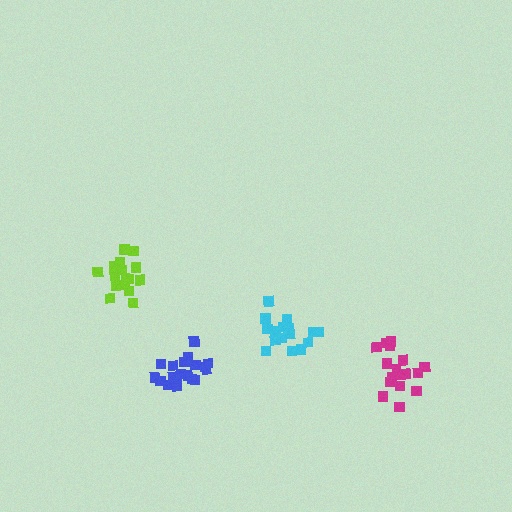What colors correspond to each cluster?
The clusters are colored: blue, cyan, magenta, lime.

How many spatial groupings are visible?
There are 4 spatial groupings.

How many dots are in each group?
Group 1: 19 dots, Group 2: 16 dots, Group 3: 19 dots, Group 4: 18 dots (72 total).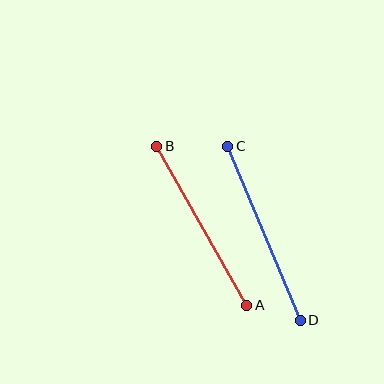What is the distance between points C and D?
The distance is approximately 189 pixels.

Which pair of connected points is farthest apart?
Points C and D are farthest apart.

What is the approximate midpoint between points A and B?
The midpoint is at approximately (202, 226) pixels.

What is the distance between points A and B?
The distance is approximately 183 pixels.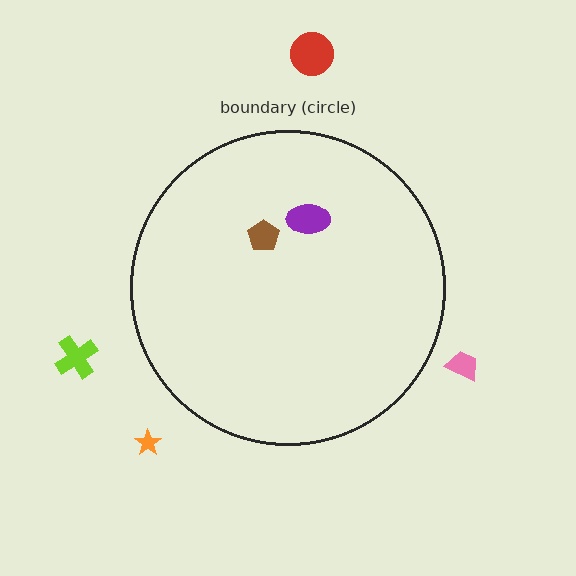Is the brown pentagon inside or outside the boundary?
Inside.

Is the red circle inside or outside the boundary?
Outside.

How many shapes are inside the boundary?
2 inside, 4 outside.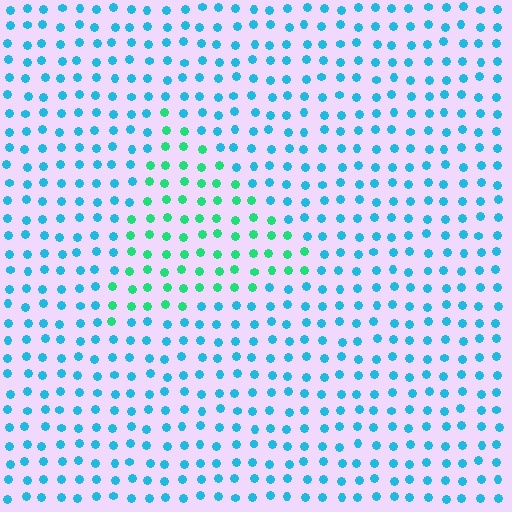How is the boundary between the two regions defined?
The boundary is defined purely by a slight shift in hue (about 44 degrees). Spacing, size, and orientation are identical on both sides.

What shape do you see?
I see a triangle.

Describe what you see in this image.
The image is filled with small cyan elements in a uniform arrangement. A triangle-shaped region is visible where the elements are tinted to a slightly different hue, forming a subtle color boundary.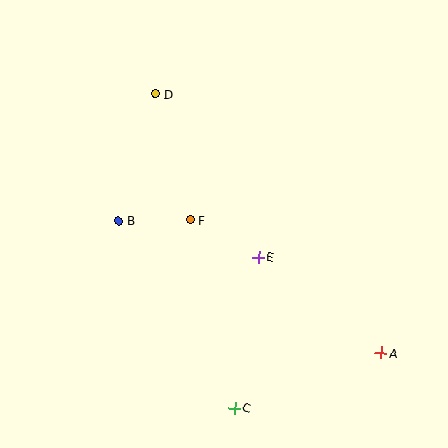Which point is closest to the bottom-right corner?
Point A is closest to the bottom-right corner.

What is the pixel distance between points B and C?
The distance between B and C is 220 pixels.